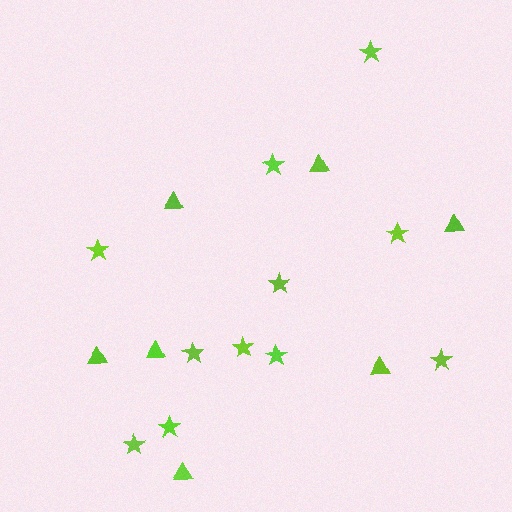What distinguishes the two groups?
There are 2 groups: one group of stars (11) and one group of triangles (7).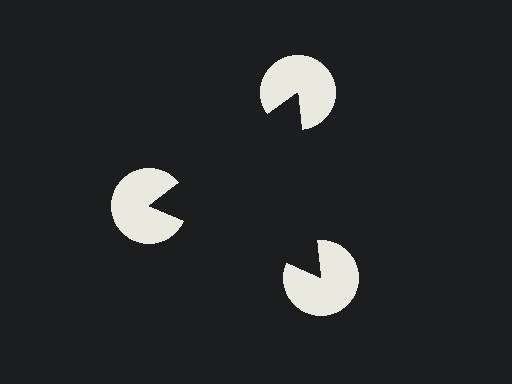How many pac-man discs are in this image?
There are 3 — one at each vertex of the illusory triangle.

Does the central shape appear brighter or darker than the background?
It typically appears slightly darker than the background, even though no actual brightness change is drawn.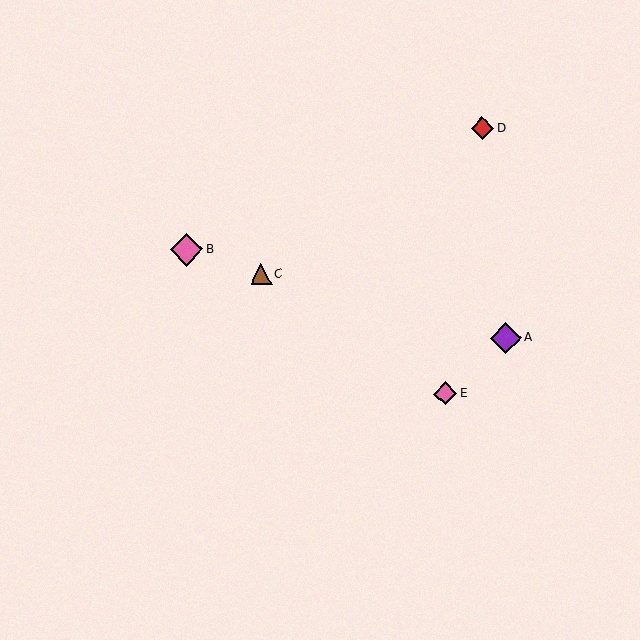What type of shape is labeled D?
Shape D is a red diamond.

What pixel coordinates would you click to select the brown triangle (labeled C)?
Click at (261, 273) to select the brown triangle C.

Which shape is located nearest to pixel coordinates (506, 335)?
The purple diamond (labeled A) at (506, 338) is nearest to that location.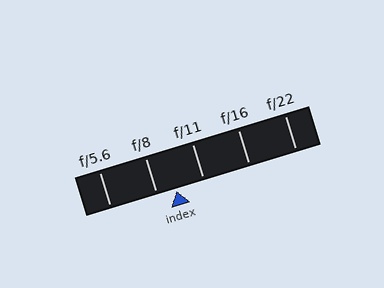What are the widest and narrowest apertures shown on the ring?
The widest aperture shown is f/5.6 and the narrowest is f/22.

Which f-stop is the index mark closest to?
The index mark is closest to f/8.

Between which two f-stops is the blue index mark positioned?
The index mark is between f/8 and f/11.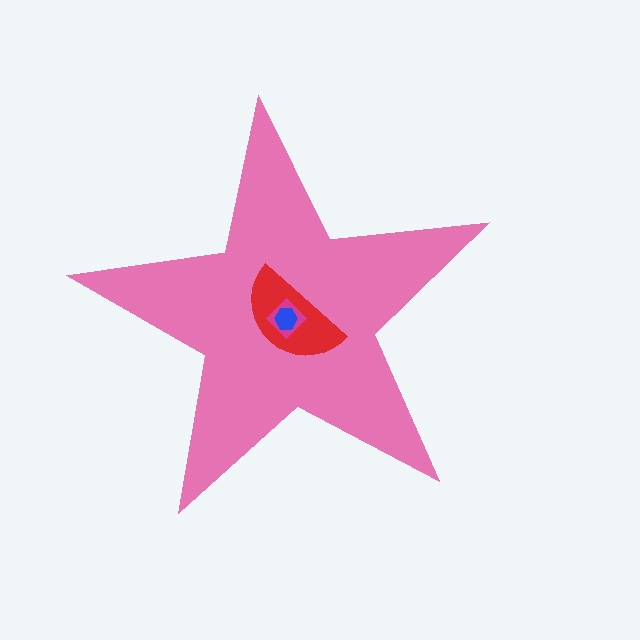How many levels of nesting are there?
4.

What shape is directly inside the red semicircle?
The magenta diamond.